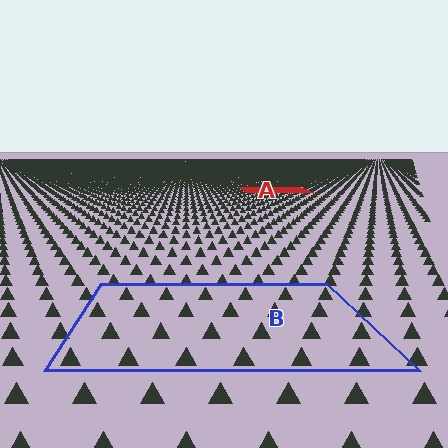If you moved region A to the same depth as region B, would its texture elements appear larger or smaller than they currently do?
They would appear larger. At a closer depth, the same texture elements are projected at a bigger on-screen size.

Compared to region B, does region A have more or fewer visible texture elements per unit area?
Region A has more texture elements per unit area — they are packed more densely because it is farther away.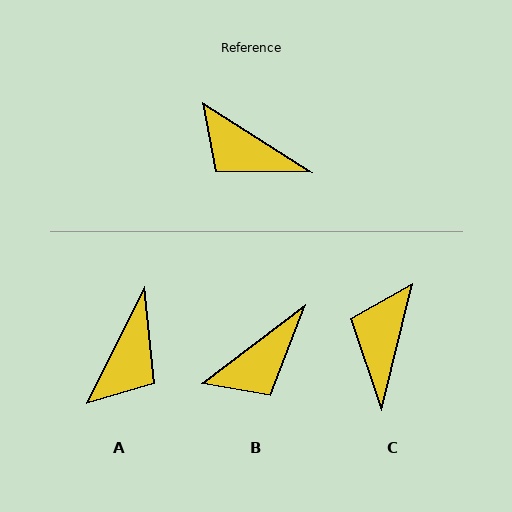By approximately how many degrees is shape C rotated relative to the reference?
Approximately 72 degrees clockwise.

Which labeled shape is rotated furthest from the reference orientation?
A, about 96 degrees away.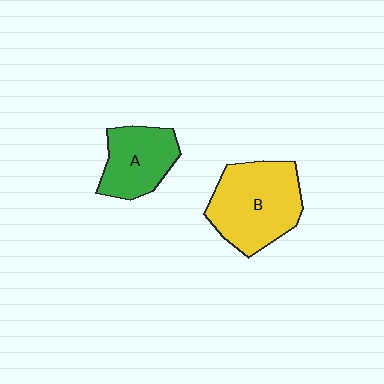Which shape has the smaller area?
Shape A (green).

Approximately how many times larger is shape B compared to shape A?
Approximately 1.5 times.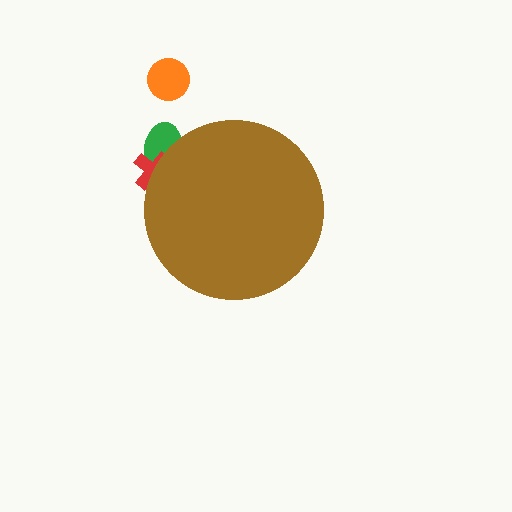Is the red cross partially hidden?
Yes, the red cross is partially hidden behind the brown circle.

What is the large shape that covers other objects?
A brown circle.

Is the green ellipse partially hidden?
Yes, the green ellipse is partially hidden behind the brown circle.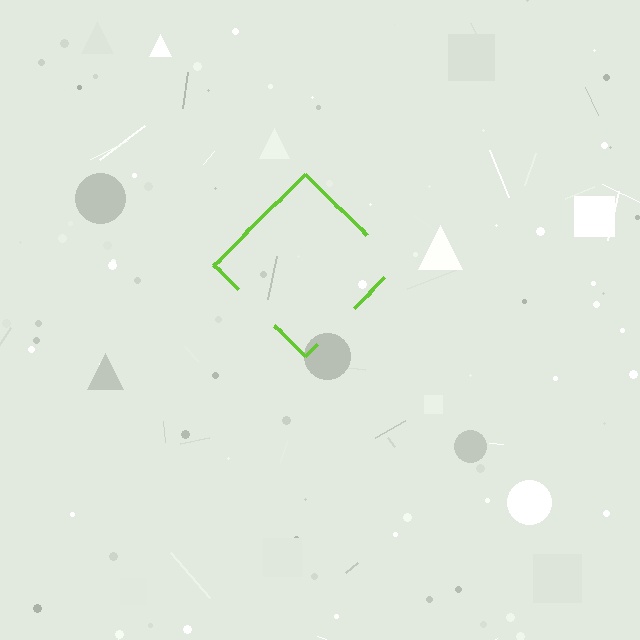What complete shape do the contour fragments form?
The contour fragments form a diamond.